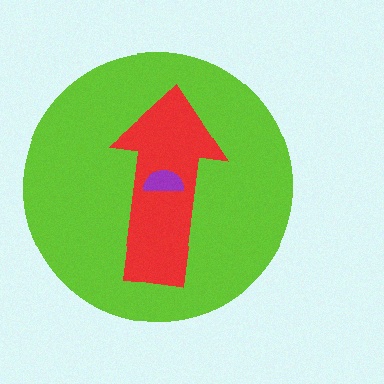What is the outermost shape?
The lime circle.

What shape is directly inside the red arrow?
The purple semicircle.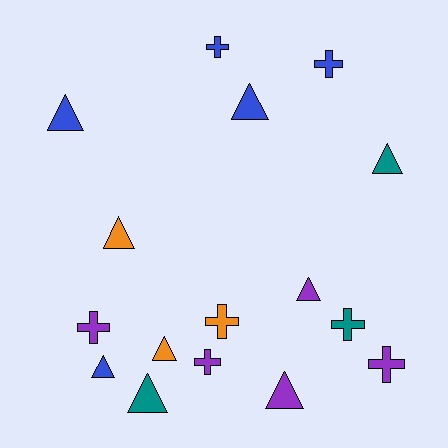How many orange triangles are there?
There are 2 orange triangles.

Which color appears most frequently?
Purple, with 5 objects.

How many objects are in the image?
There are 16 objects.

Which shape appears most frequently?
Triangle, with 9 objects.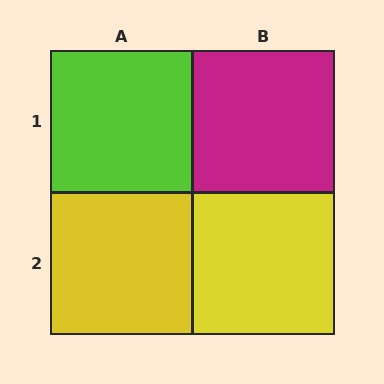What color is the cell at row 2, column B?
Yellow.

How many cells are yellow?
2 cells are yellow.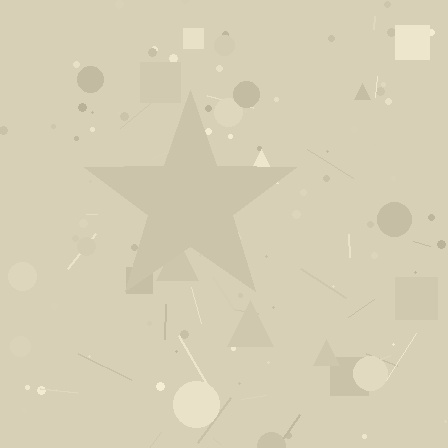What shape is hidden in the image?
A star is hidden in the image.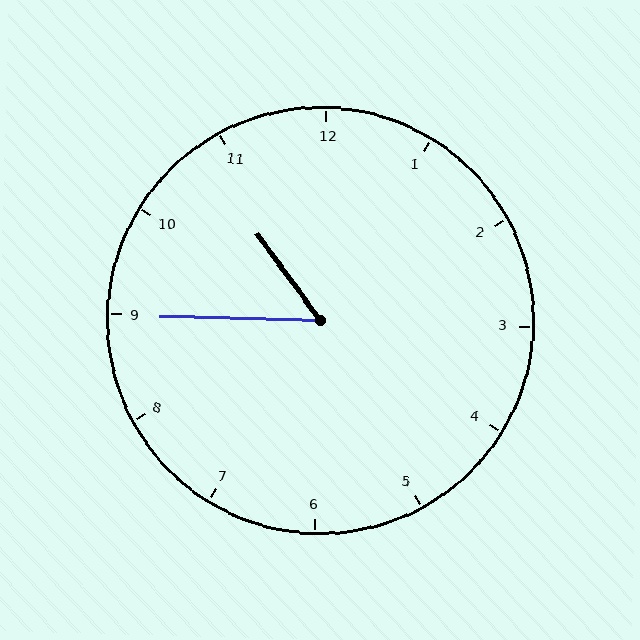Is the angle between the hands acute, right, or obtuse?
It is acute.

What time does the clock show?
10:45.